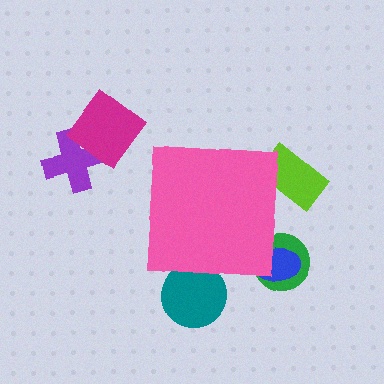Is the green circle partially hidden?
Yes, the green circle is partially hidden behind the pink square.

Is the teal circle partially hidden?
Yes, the teal circle is partially hidden behind the pink square.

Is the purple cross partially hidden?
No, the purple cross is fully visible.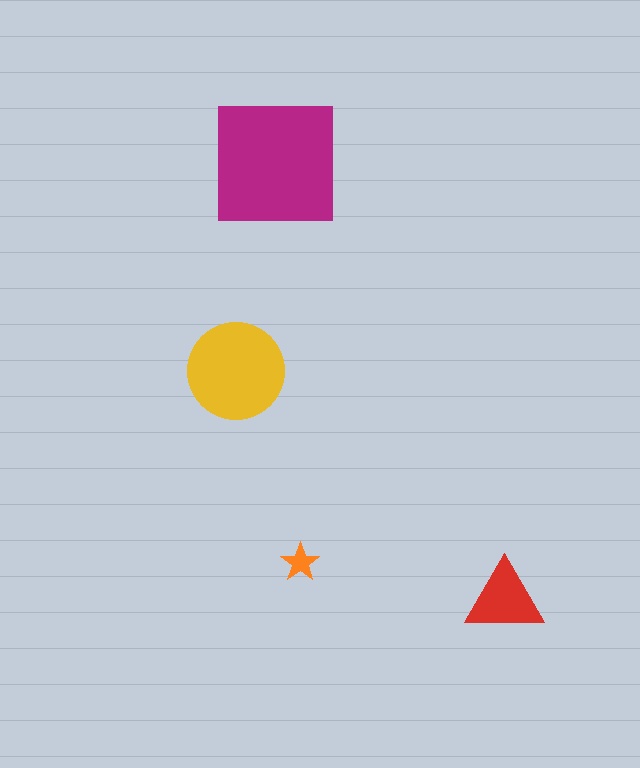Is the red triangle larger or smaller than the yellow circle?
Smaller.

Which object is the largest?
The magenta square.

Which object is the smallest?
The orange star.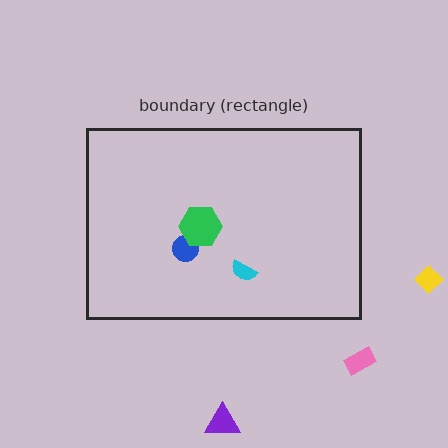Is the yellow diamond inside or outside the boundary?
Outside.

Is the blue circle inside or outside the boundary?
Inside.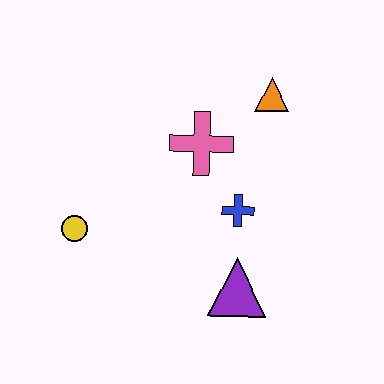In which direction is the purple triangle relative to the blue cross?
The purple triangle is below the blue cross.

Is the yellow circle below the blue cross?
Yes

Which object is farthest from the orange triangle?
The yellow circle is farthest from the orange triangle.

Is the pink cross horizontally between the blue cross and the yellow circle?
Yes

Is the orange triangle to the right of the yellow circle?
Yes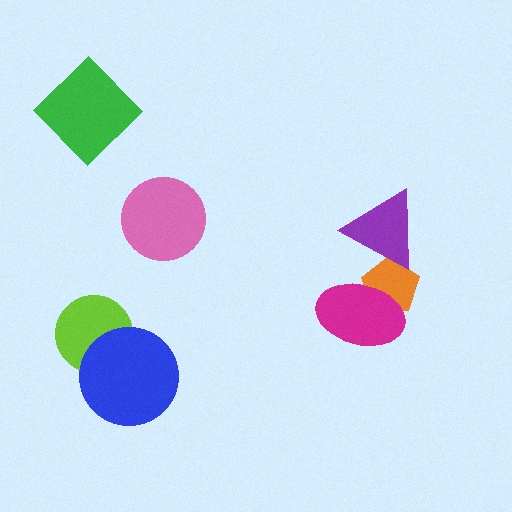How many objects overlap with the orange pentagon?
2 objects overlap with the orange pentagon.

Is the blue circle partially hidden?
No, no other shape covers it.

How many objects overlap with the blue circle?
1 object overlaps with the blue circle.